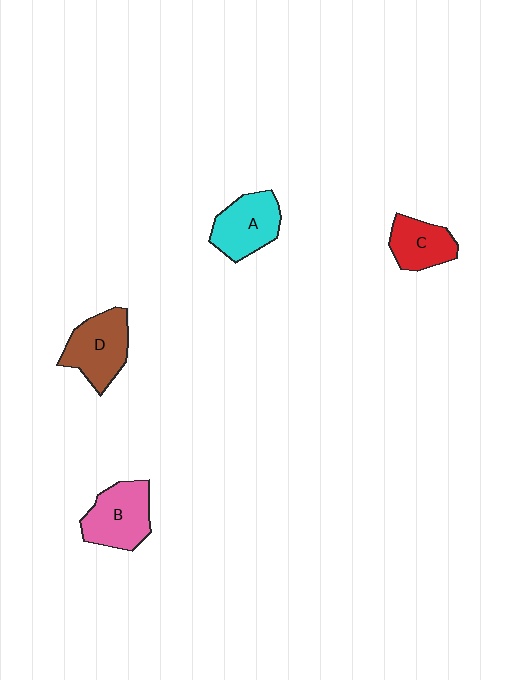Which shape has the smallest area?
Shape C (red).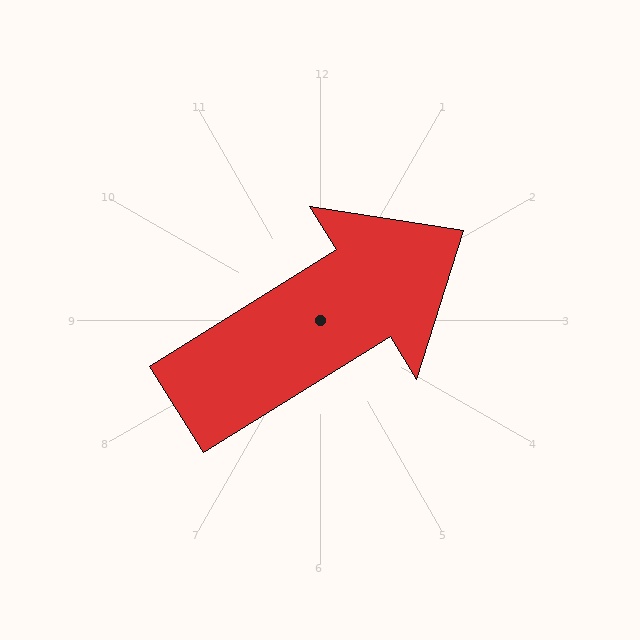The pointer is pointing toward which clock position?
Roughly 2 o'clock.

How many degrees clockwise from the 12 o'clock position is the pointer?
Approximately 58 degrees.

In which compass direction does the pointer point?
Northeast.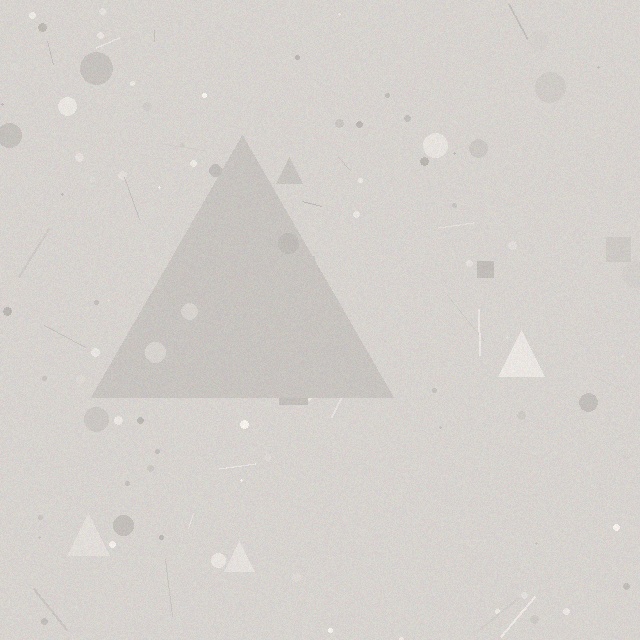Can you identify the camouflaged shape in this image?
The camouflaged shape is a triangle.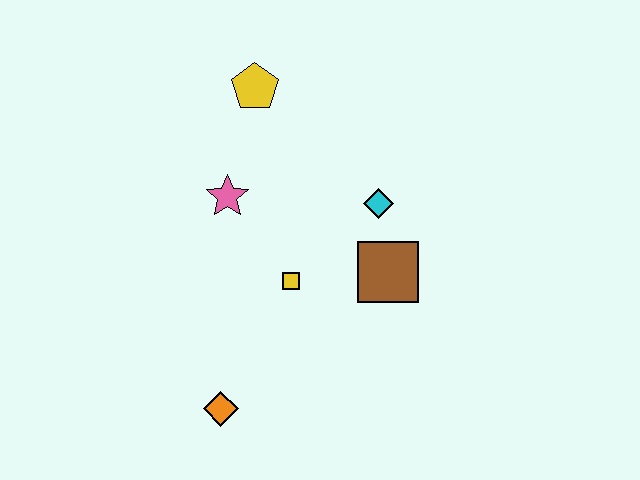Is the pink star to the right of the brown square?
No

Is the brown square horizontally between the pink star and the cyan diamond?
No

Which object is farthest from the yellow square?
The yellow pentagon is farthest from the yellow square.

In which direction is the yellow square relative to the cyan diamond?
The yellow square is to the left of the cyan diamond.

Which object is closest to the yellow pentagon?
The pink star is closest to the yellow pentagon.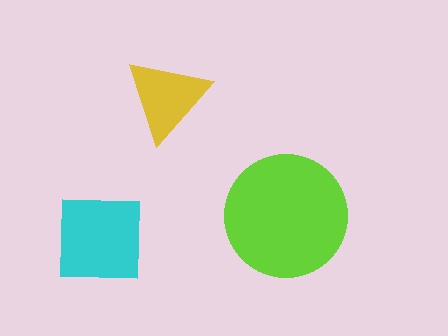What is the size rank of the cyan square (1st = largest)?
2nd.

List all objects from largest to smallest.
The lime circle, the cyan square, the yellow triangle.